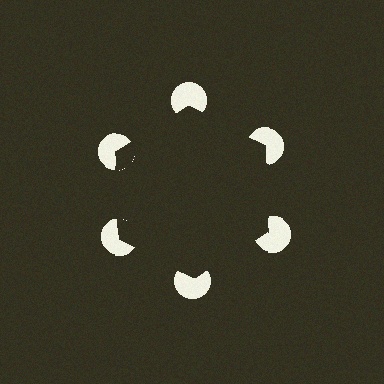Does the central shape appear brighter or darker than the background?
It typically appears slightly darker than the background, even though no actual brightness change is drawn.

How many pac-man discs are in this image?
There are 6 — one at each vertex of the illusory hexagon.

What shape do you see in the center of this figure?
An illusory hexagon — its edges are inferred from the aligned wedge cuts in the pac-man discs, not physically drawn.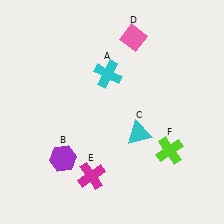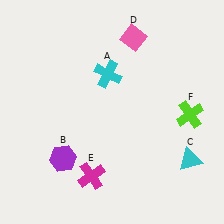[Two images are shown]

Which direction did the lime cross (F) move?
The lime cross (F) moved up.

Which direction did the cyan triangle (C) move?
The cyan triangle (C) moved right.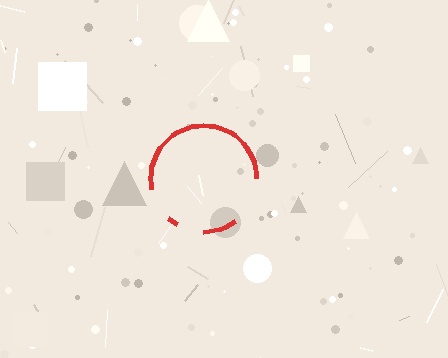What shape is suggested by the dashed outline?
The dashed outline suggests a circle.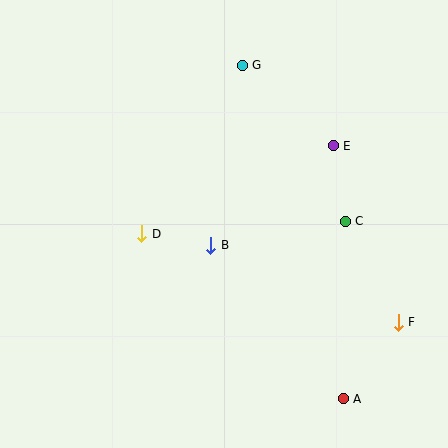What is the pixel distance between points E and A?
The distance between E and A is 253 pixels.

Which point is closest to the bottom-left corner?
Point D is closest to the bottom-left corner.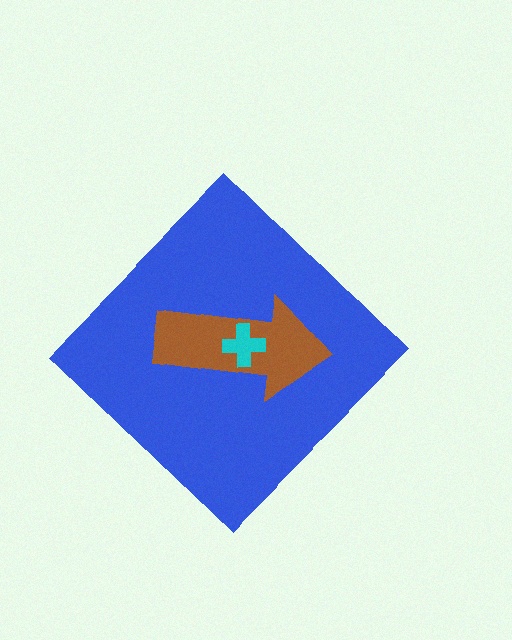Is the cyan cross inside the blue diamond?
Yes.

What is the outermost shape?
The blue diamond.